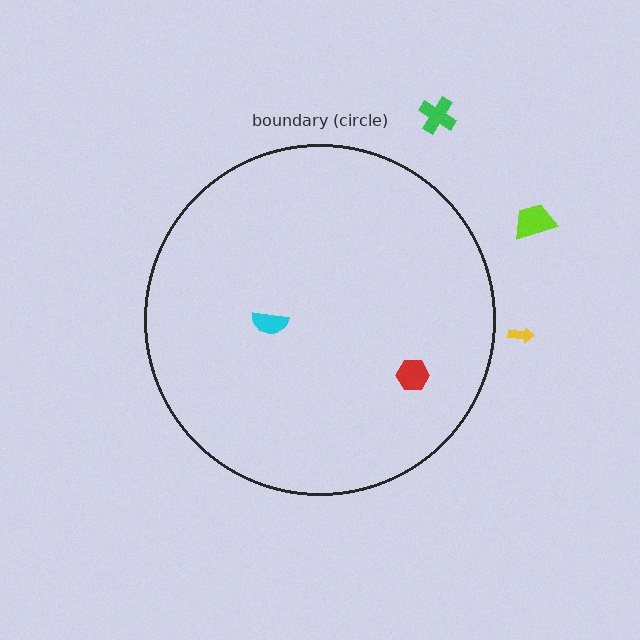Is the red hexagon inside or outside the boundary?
Inside.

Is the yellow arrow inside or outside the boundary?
Outside.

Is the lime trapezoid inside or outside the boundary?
Outside.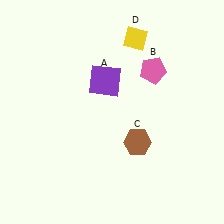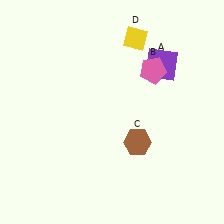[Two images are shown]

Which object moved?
The purple square (A) moved right.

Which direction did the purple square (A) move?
The purple square (A) moved right.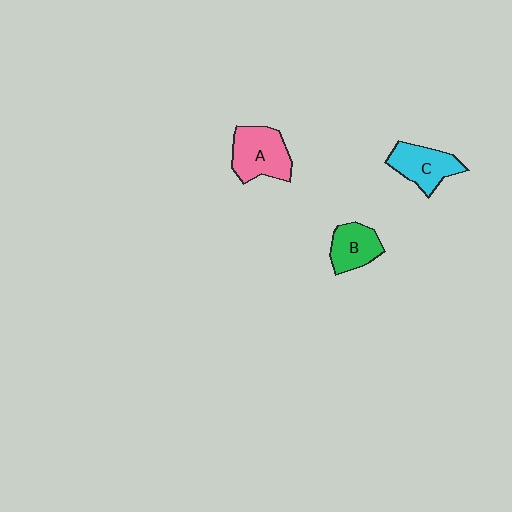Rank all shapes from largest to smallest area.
From largest to smallest: A (pink), C (cyan), B (green).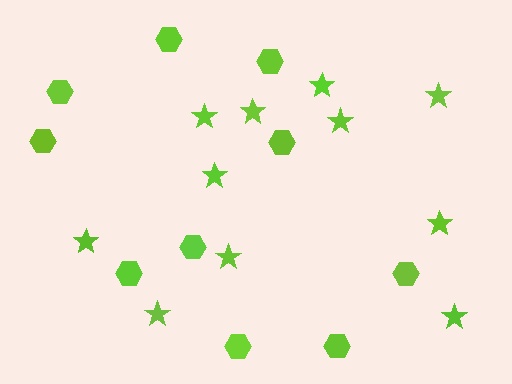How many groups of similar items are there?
There are 2 groups: one group of hexagons (10) and one group of stars (11).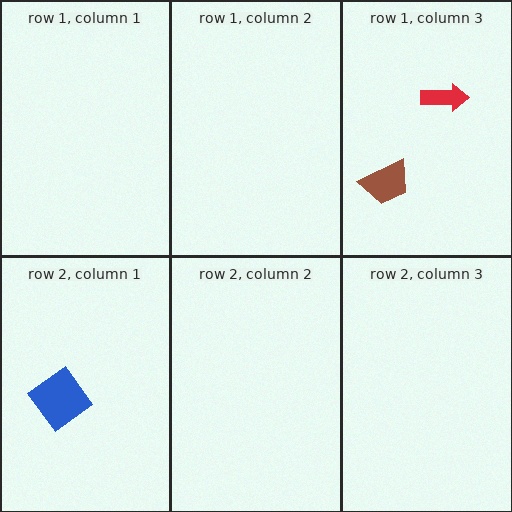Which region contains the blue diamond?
The row 2, column 1 region.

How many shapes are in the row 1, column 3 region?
2.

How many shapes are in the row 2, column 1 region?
1.